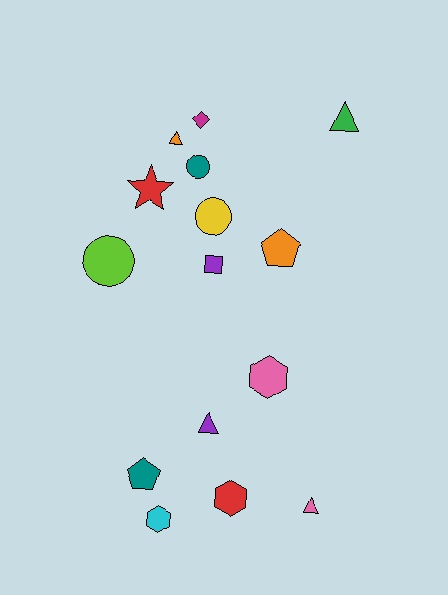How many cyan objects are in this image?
There is 1 cyan object.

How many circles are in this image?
There are 3 circles.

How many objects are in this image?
There are 15 objects.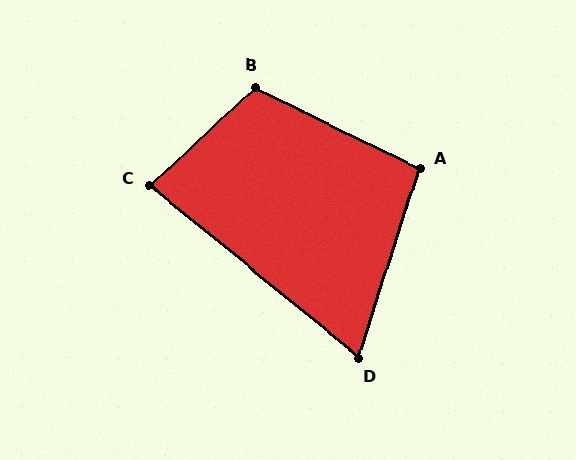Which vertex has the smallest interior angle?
D, at approximately 69 degrees.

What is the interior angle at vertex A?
Approximately 98 degrees (obtuse).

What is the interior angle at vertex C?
Approximately 82 degrees (acute).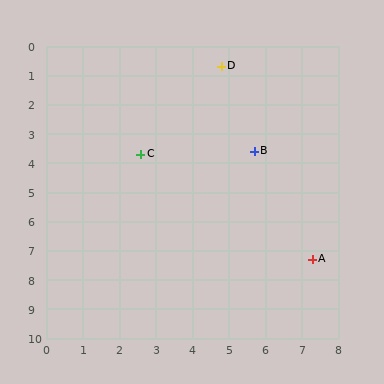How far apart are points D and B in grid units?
Points D and B are about 3.0 grid units apart.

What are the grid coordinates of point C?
Point C is at approximately (2.6, 3.7).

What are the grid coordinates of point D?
Point D is at approximately (4.8, 0.7).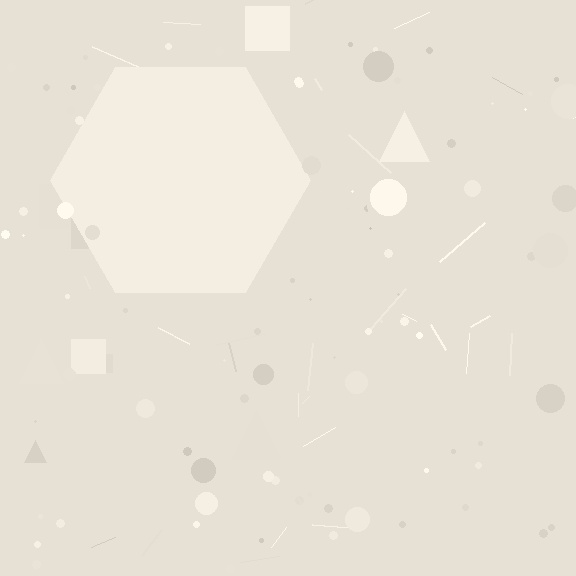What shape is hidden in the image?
A hexagon is hidden in the image.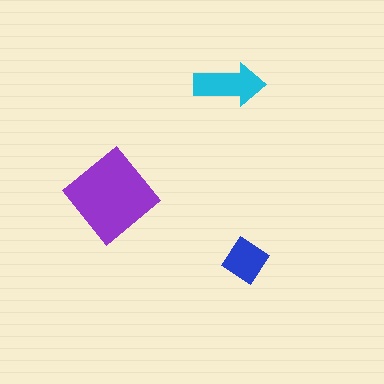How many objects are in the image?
There are 3 objects in the image.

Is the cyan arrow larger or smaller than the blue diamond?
Larger.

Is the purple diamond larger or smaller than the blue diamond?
Larger.